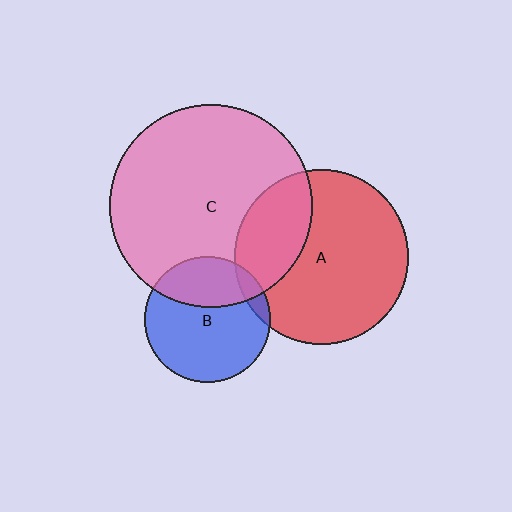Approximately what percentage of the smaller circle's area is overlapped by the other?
Approximately 30%.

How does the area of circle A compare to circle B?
Approximately 1.9 times.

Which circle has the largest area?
Circle C (pink).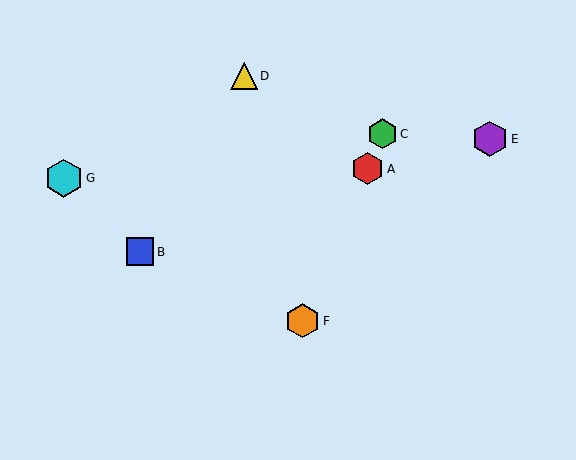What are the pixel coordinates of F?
Object F is at (303, 321).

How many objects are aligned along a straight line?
3 objects (A, C, F) are aligned along a straight line.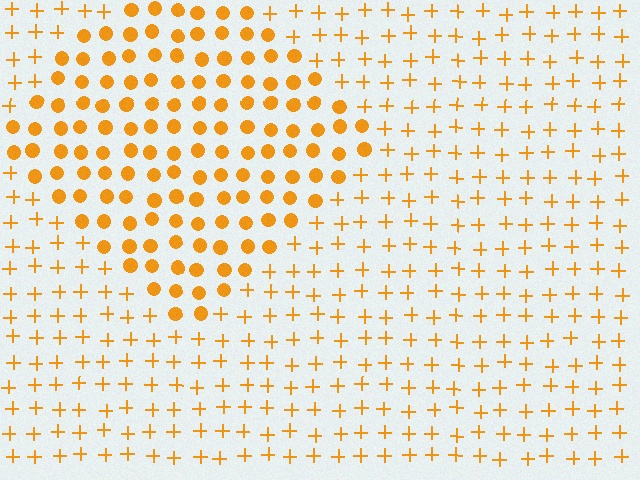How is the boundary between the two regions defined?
The boundary is defined by a change in element shape: circles inside vs. plus signs outside. All elements share the same color and spacing.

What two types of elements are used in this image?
The image uses circles inside the diamond region and plus signs outside it.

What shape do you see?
I see a diamond.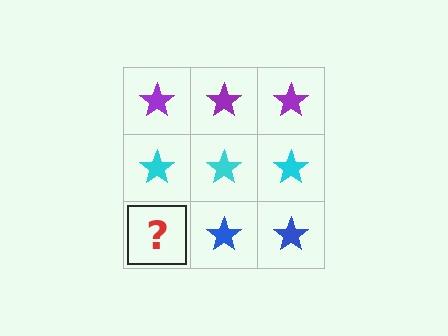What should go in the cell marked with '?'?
The missing cell should contain a blue star.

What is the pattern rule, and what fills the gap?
The rule is that each row has a consistent color. The gap should be filled with a blue star.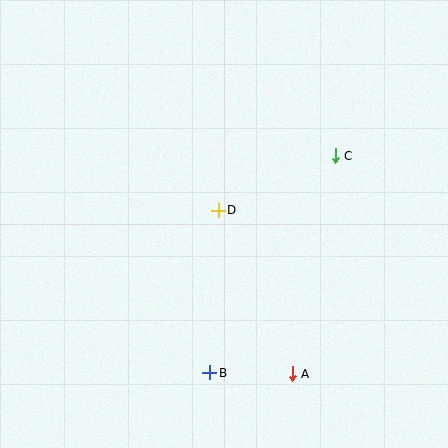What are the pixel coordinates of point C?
Point C is at (335, 156).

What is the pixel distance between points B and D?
The distance between B and D is 162 pixels.